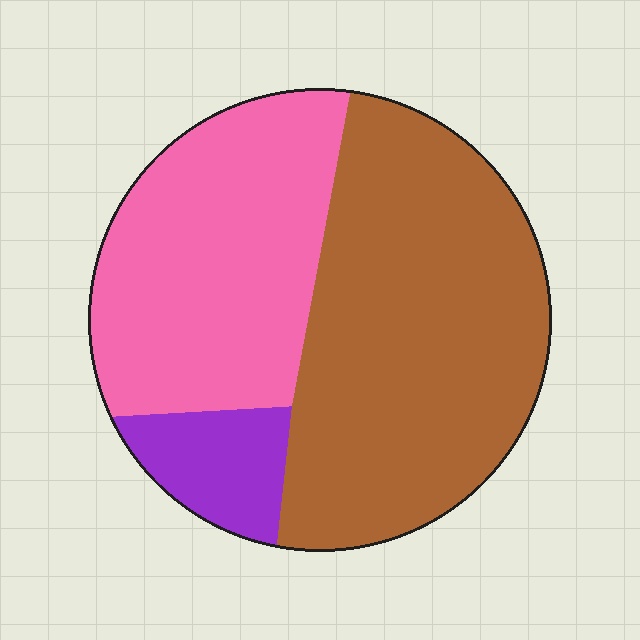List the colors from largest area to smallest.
From largest to smallest: brown, pink, purple.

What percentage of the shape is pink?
Pink covers roughly 35% of the shape.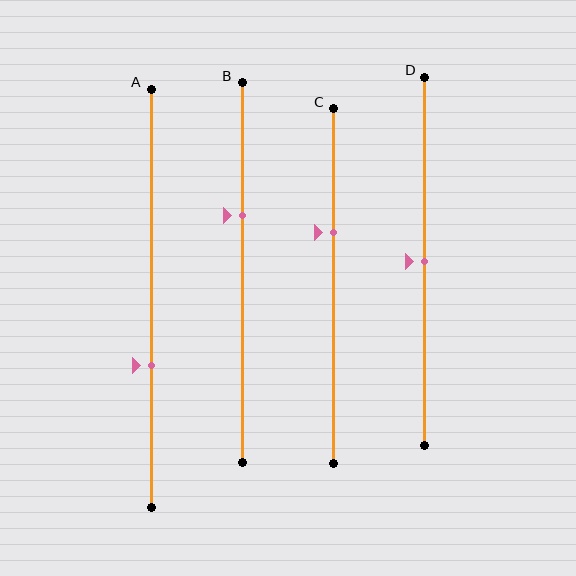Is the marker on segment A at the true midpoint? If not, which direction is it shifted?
No, the marker on segment A is shifted downward by about 16% of the segment length.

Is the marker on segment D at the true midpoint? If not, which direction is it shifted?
Yes, the marker on segment D is at the true midpoint.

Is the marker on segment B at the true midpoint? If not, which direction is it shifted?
No, the marker on segment B is shifted upward by about 15% of the segment length.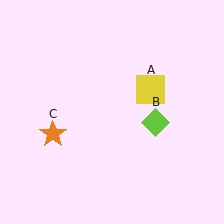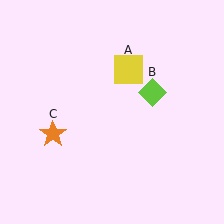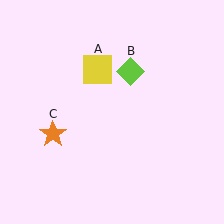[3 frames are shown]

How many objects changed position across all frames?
2 objects changed position: yellow square (object A), lime diamond (object B).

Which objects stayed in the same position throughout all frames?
Orange star (object C) remained stationary.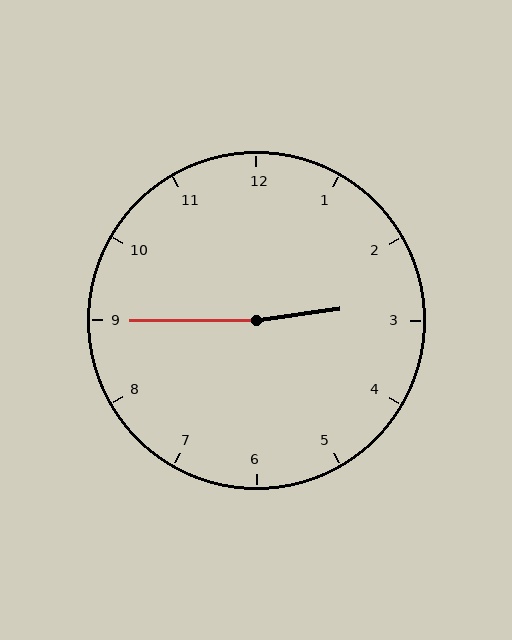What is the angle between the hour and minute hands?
Approximately 172 degrees.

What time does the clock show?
2:45.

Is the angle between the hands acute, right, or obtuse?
It is obtuse.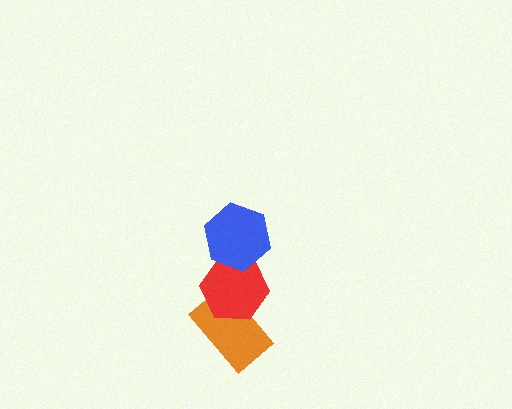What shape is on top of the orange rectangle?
The red hexagon is on top of the orange rectangle.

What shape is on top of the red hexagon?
The blue hexagon is on top of the red hexagon.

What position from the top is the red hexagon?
The red hexagon is 2nd from the top.